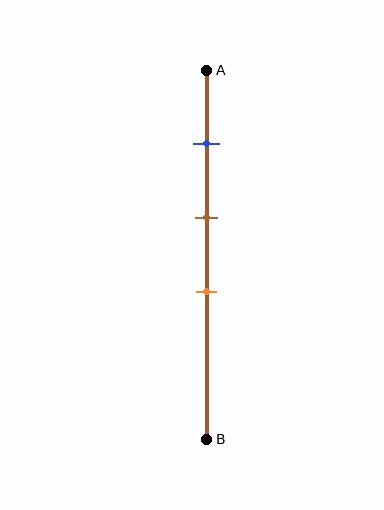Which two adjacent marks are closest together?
The brown and orange marks are the closest adjacent pair.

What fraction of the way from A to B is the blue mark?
The blue mark is approximately 20% (0.2) of the way from A to B.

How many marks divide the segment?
There are 3 marks dividing the segment.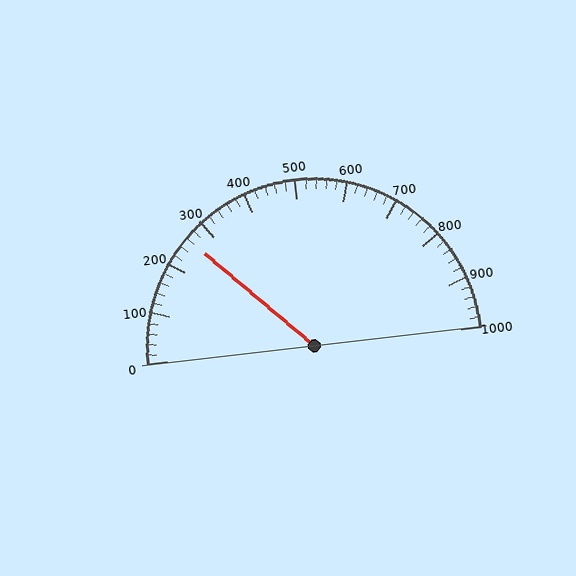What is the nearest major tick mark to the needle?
The nearest major tick mark is 300.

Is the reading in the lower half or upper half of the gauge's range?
The reading is in the lower half of the range (0 to 1000).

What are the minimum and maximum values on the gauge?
The gauge ranges from 0 to 1000.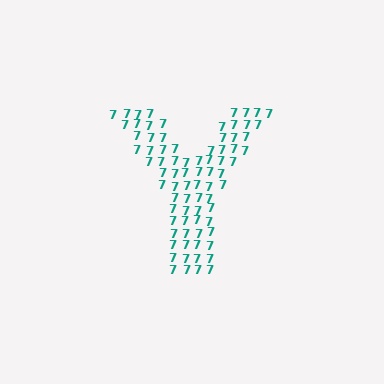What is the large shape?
The large shape is the letter Y.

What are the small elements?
The small elements are digit 7's.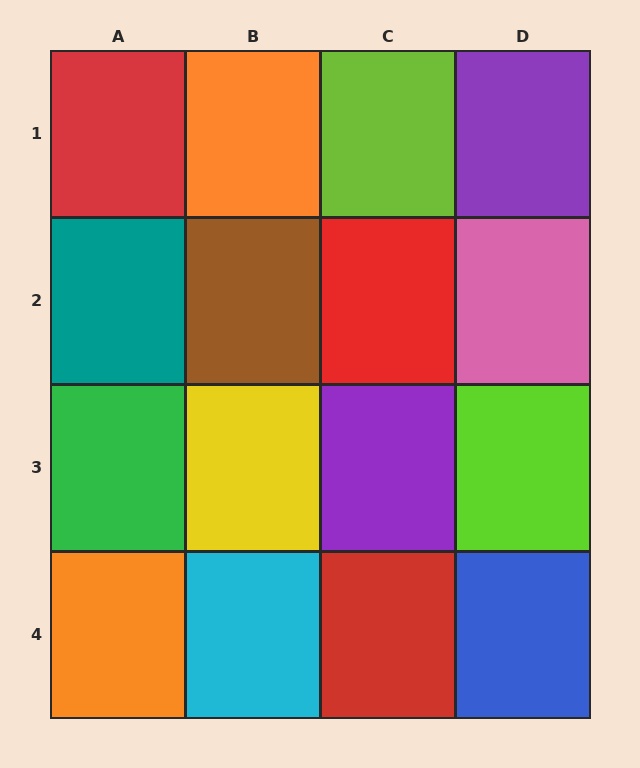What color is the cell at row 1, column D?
Purple.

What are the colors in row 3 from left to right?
Green, yellow, purple, lime.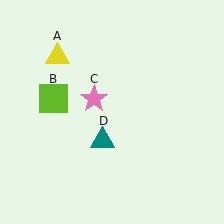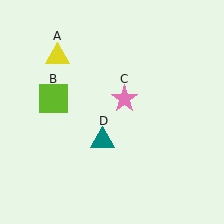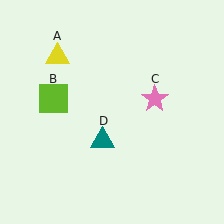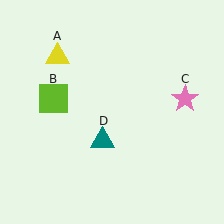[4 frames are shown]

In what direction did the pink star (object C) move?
The pink star (object C) moved right.